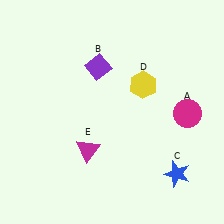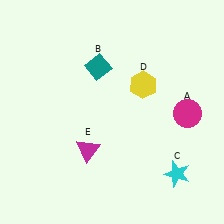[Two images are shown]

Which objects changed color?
B changed from purple to teal. C changed from blue to cyan.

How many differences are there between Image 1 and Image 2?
There are 2 differences between the two images.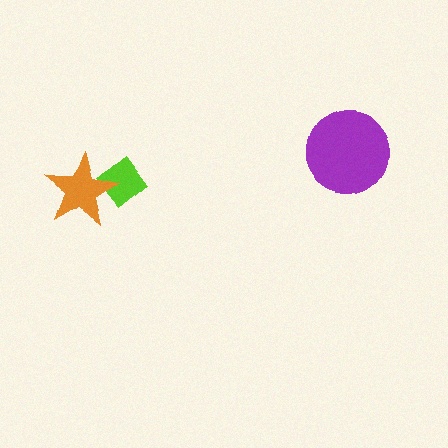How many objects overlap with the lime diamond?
1 object overlaps with the lime diamond.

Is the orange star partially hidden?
No, no other shape covers it.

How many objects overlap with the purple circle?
0 objects overlap with the purple circle.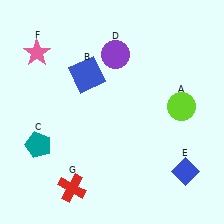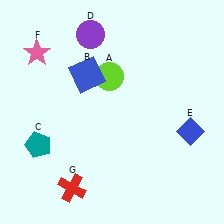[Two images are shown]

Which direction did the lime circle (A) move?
The lime circle (A) moved left.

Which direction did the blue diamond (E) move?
The blue diamond (E) moved up.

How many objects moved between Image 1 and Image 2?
3 objects moved between the two images.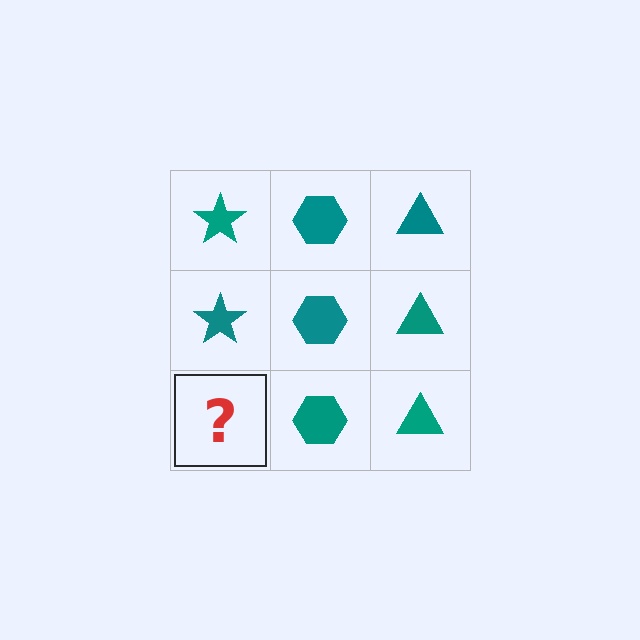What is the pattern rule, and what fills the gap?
The rule is that each column has a consistent shape. The gap should be filled with a teal star.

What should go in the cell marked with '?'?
The missing cell should contain a teal star.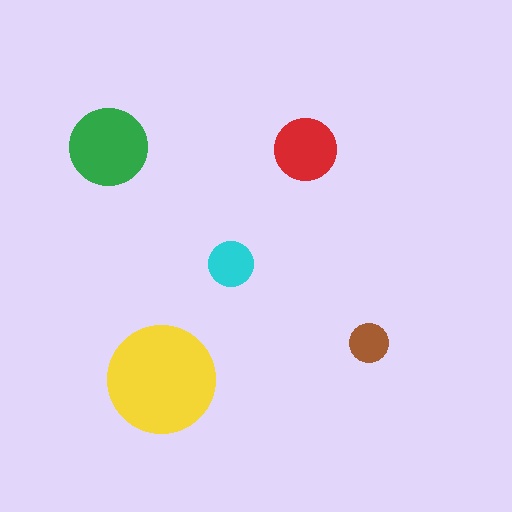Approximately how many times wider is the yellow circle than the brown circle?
About 2.5 times wider.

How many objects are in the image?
There are 5 objects in the image.